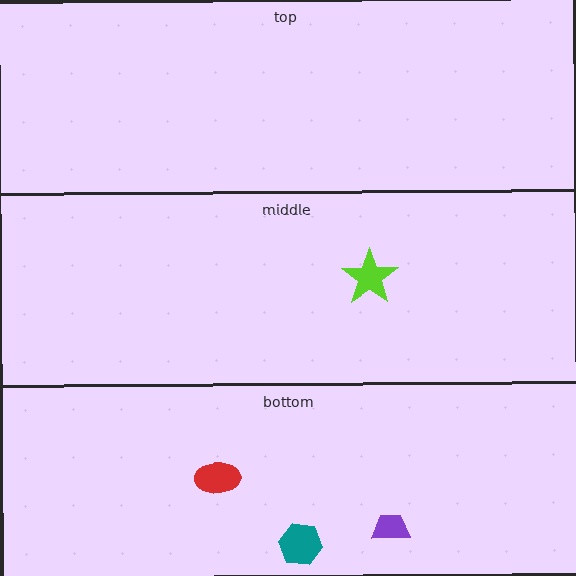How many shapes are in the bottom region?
3.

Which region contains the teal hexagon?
The bottom region.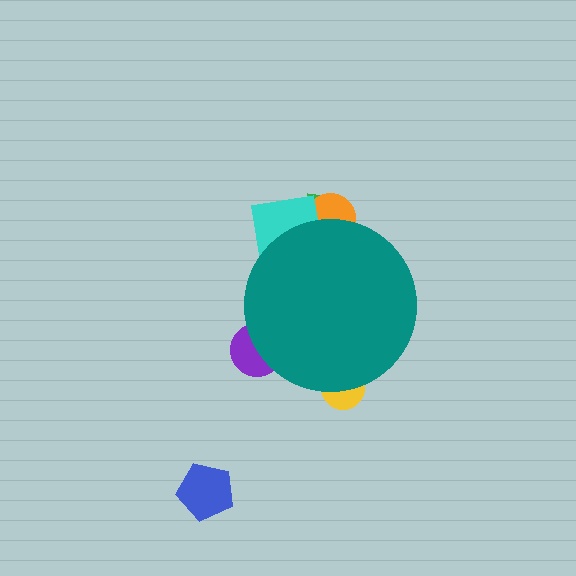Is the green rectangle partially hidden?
Yes, the green rectangle is partially hidden behind the teal circle.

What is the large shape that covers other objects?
A teal circle.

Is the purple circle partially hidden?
Yes, the purple circle is partially hidden behind the teal circle.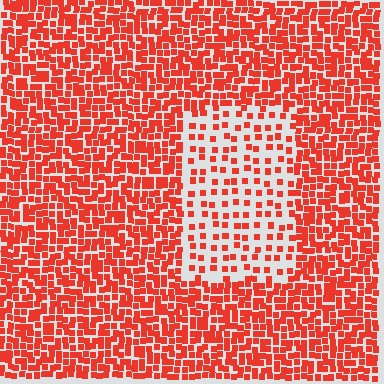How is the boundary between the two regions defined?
The boundary is defined by a change in element density (approximately 2.4x ratio). All elements are the same color, size, and shape.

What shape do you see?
I see a rectangle.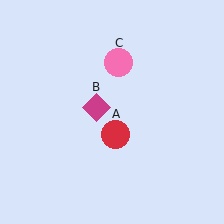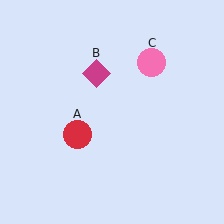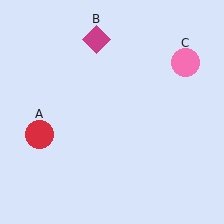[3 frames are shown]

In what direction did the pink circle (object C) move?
The pink circle (object C) moved right.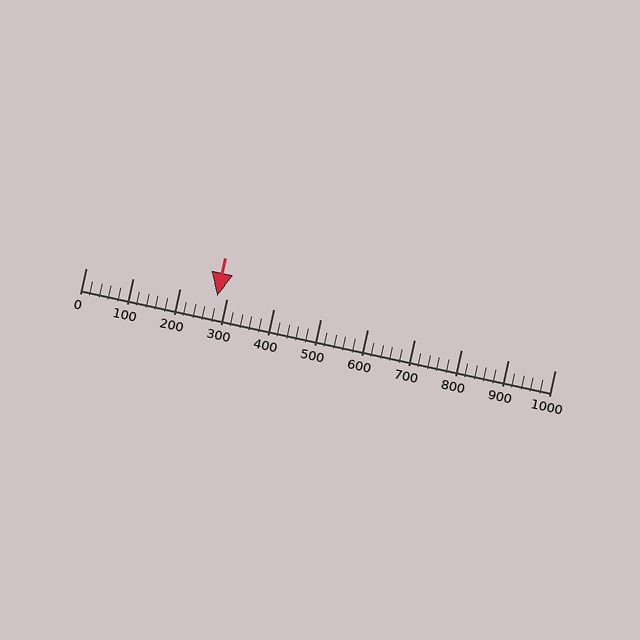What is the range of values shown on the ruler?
The ruler shows values from 0 to 1000.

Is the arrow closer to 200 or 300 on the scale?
The arrow is closer to 300.